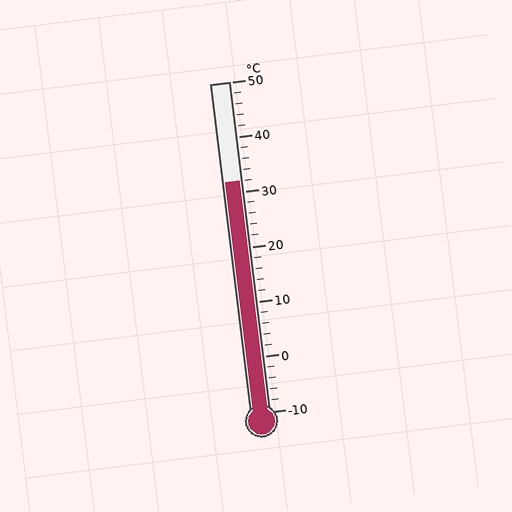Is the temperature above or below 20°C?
The temperature is above 20°C.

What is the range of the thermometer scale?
The thermometer scale ranges from -10°C to 50°C.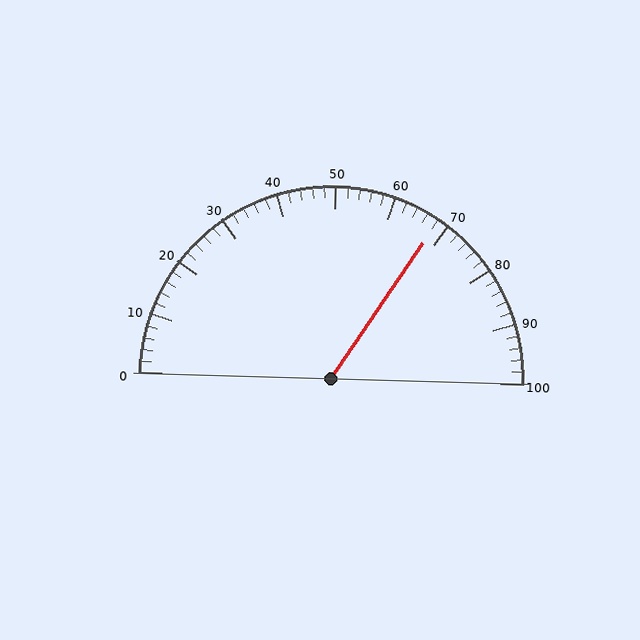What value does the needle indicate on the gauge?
The needle indicates approximately 68.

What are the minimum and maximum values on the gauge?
The gauge ranges from 0 to 100.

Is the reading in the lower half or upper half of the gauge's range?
The reading is in the upper half of the range (0 to 100).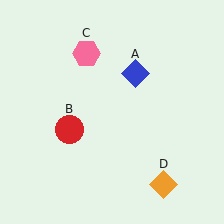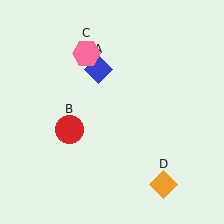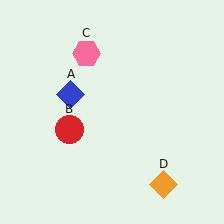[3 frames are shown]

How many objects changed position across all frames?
1 object changed position: blue diamond (object A).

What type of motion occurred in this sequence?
The blue diamond (object A) rotated counterclockwise around the center of the scene.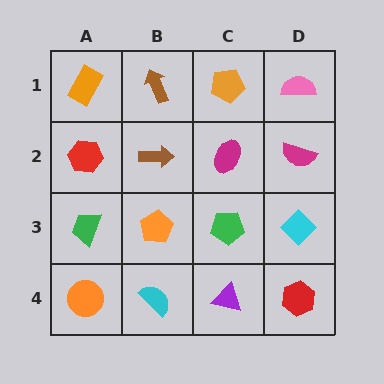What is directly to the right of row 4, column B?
A purple triangle.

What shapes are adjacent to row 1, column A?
A red hexagon (row 2, column A), a brown arrow (row 1, column B).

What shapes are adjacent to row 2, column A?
An orange rectangle (row 1, column A), a green trapezoid (row 3, column A), a brown arrow (row 2, column B).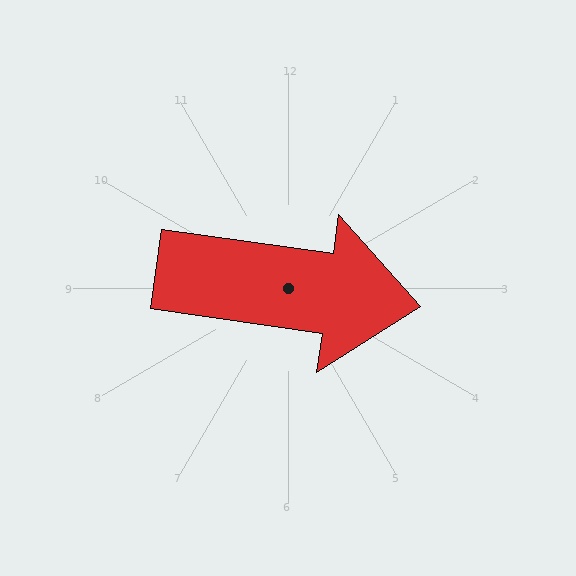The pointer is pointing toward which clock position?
Roughly 3 o'clock.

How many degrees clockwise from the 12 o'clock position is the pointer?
Approximately 98 degrees.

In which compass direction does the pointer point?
East.